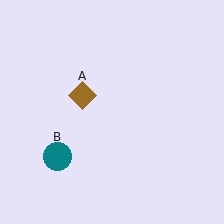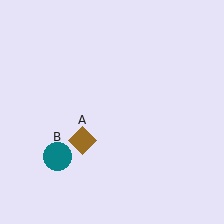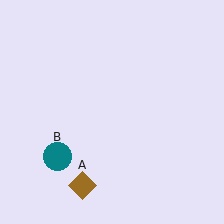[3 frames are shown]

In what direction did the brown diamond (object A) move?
The brown diamond (object A) moved down.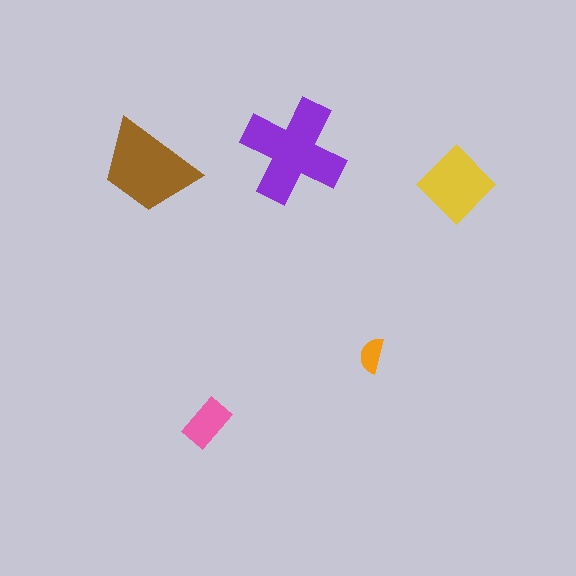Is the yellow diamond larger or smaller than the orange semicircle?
Larger.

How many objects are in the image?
There are 5 objects in the image.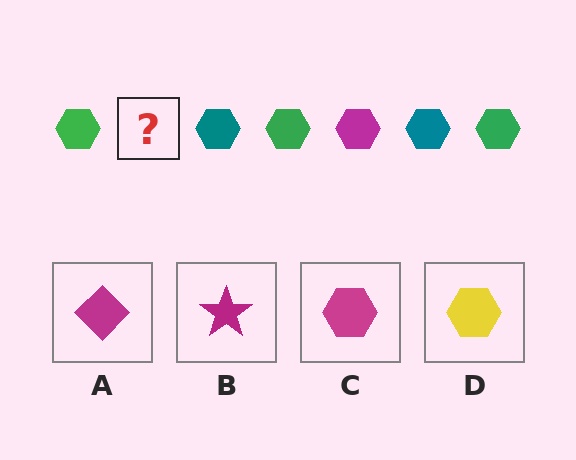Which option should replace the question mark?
Option C.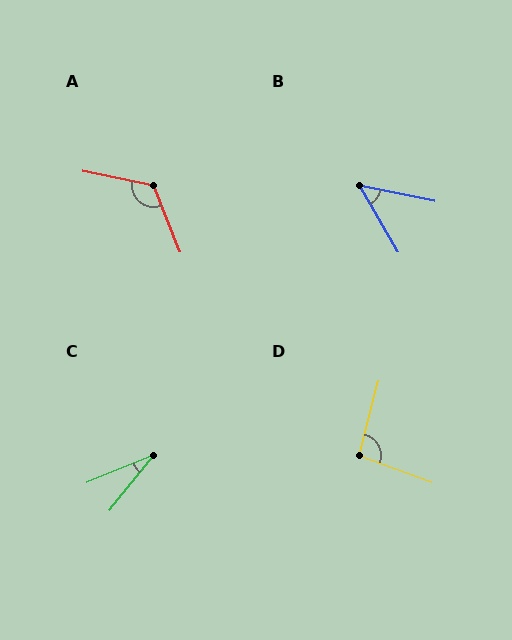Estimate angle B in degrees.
Approximately 49 degrees.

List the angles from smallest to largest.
C (29°), B (49°), D (95°), A (123°).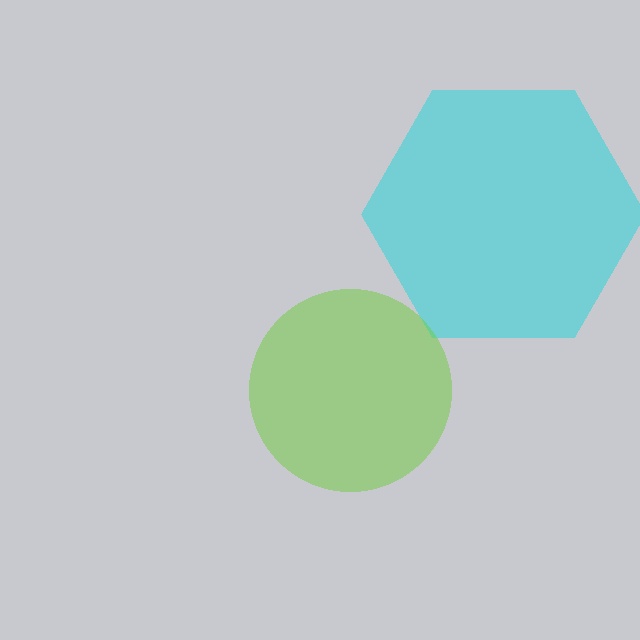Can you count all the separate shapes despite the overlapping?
Yes, there are 2 separate shapes.